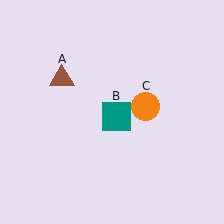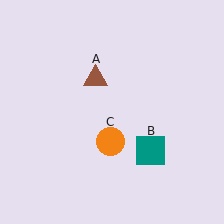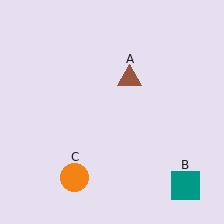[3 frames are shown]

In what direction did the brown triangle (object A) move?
The brown triangle (object A) moved right.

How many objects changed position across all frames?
3 objects changed position: brown triangle (object A), teal square (object B), orange circle (object C).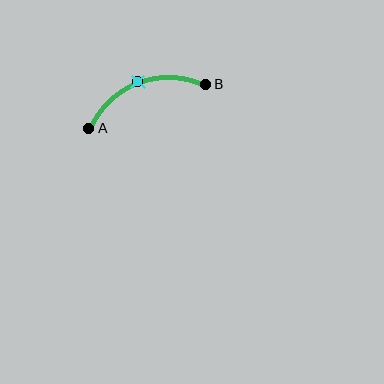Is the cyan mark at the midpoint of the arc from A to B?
Yes. The cyan mark lies on the arc at equal arc-length from both A and B — it is the arc midpoint.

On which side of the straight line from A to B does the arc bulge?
The arc bulges above the straight line connecting A and B.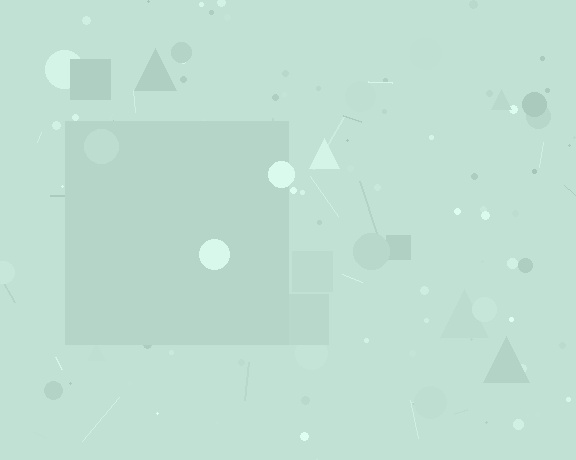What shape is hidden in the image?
A square is hidden in the image.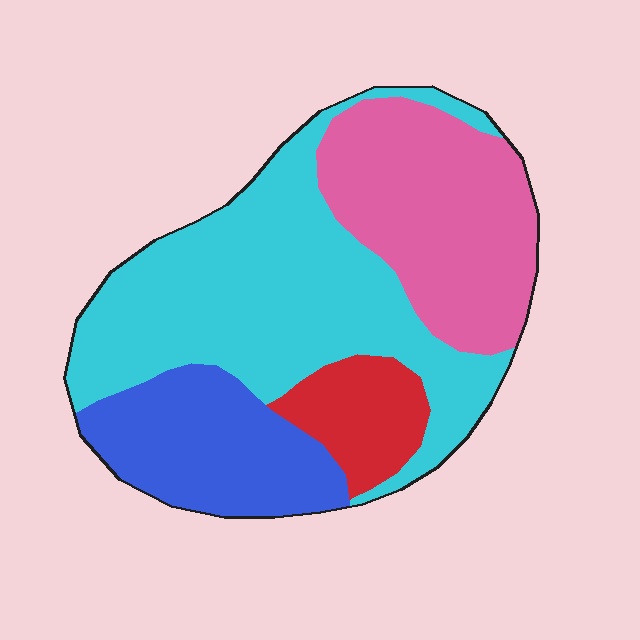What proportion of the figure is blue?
Blue covers about 20% of the figure.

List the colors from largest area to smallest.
From largest to smallest: cyan, pink, blue, red.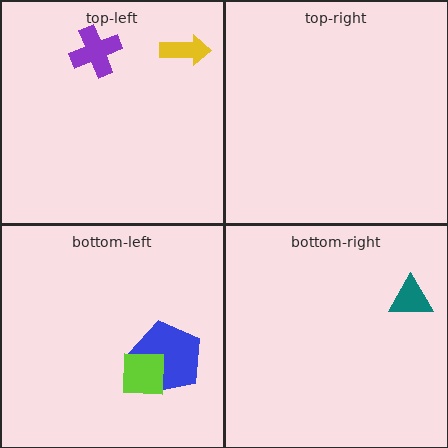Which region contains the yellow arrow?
The top-left region.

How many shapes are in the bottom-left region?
2.